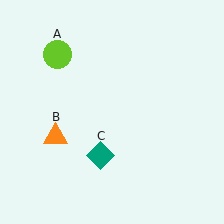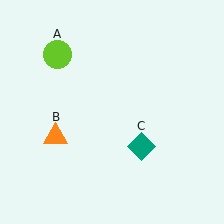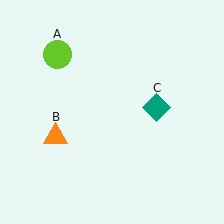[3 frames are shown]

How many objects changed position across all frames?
1 object changed position: teal diamond (object C).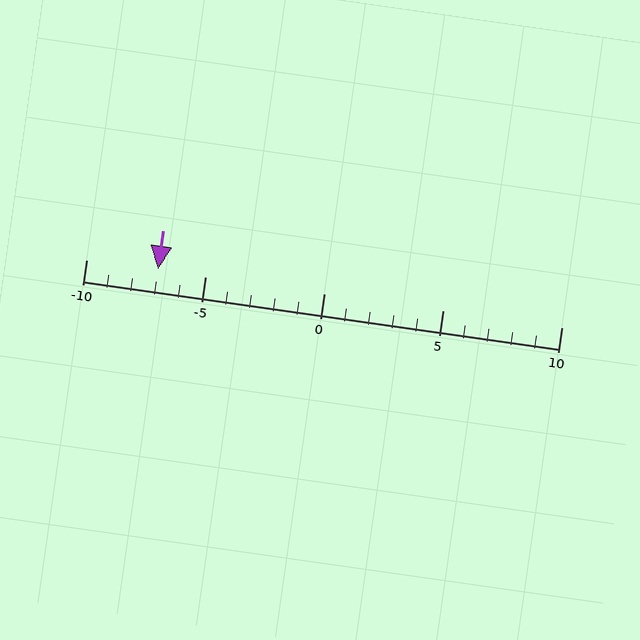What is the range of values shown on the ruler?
The ruler shows values from -10 to 10.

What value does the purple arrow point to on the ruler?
The purple arrow points to approximately -7.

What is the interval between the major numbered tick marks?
The major tick marks are spaced 5 units apart.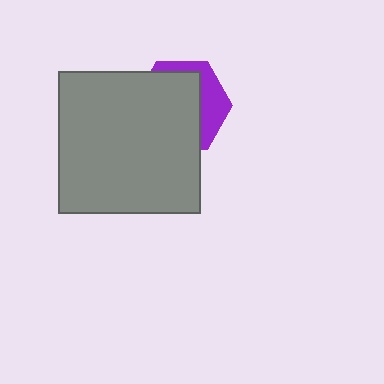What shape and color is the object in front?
The object in front is a gray square.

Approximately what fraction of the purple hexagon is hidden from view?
Roughly 68% of the purple hexagon is hidden behind the gray square.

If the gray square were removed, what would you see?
You would see the complete purple hexagon.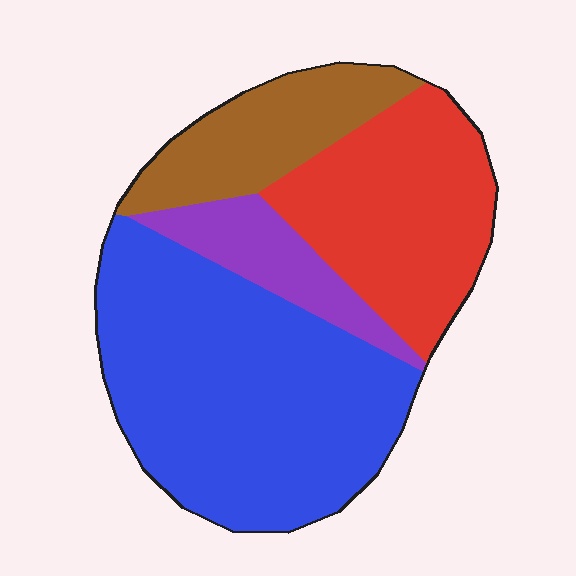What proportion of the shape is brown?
Brown takes up about one sixth (1/6) of the shape.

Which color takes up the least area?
Purple, at roughly 10%.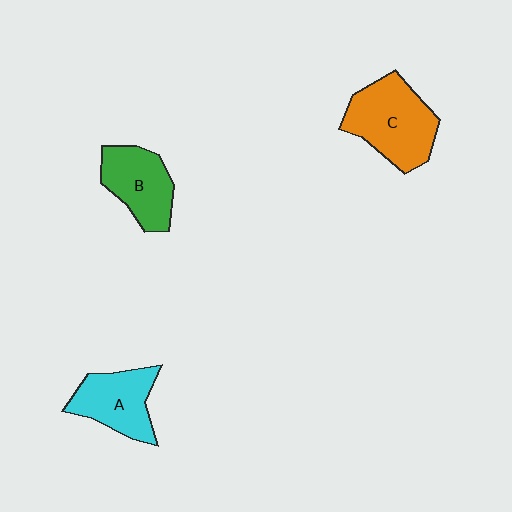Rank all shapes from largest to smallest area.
From largest to smallest: C (orange), A (cyan), B (green).